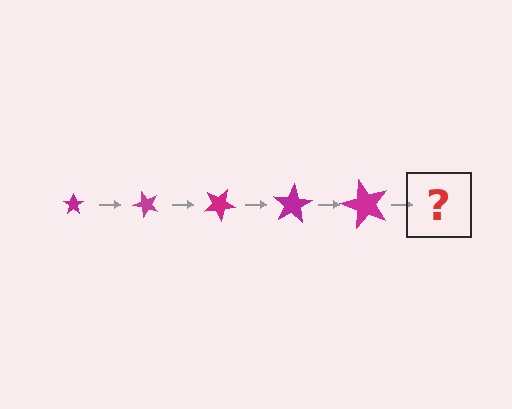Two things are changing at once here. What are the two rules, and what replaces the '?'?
The two rules are that the star grows larger each step and it rotates 50 degrees each step. The '?' should be a star, larger than the previous one and rotated 250 degrees from the start.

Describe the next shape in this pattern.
It should be a star, larger than the previous one and rotated 250 degrees from the start.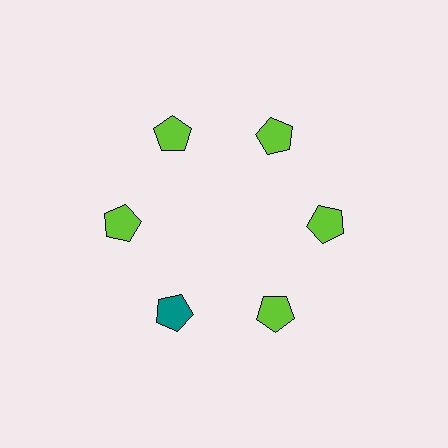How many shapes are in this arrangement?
There are 6 shapes arranged in a ring pattern.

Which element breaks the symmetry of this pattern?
The teal pentagon at roughly the 7 o'clock position breaks the symmetry. All other shapes are lime pentagons.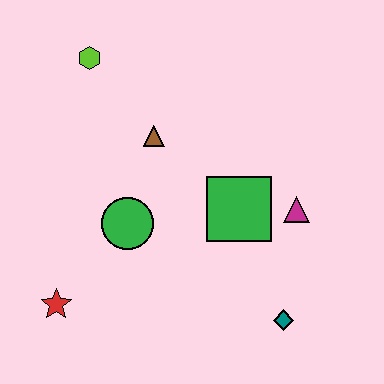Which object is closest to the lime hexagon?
The brown triangle is closest to the lime hexagon.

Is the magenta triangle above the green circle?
Yes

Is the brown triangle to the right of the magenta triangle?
No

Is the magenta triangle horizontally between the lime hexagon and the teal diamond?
No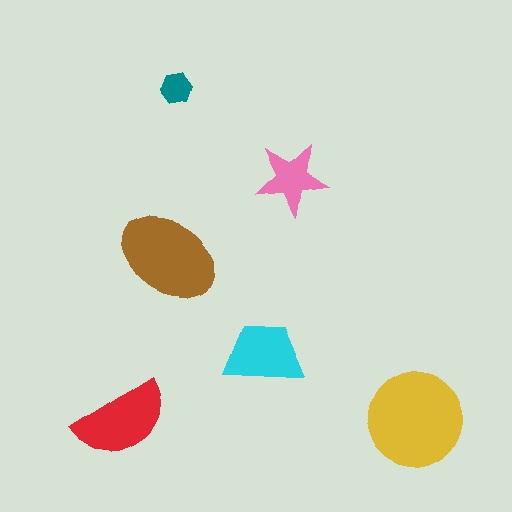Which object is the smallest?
The teal hexagon.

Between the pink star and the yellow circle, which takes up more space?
The yellow circle.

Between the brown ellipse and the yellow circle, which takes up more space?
The yellow circle.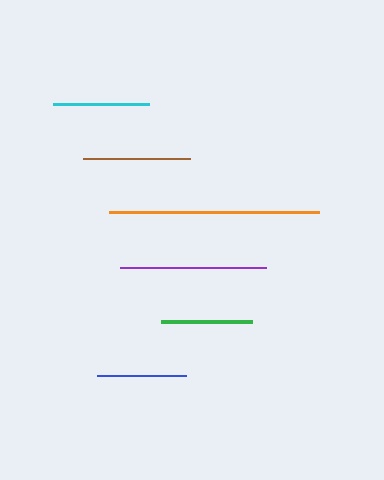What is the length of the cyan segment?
The cyan segment is approximately 96 pixels long.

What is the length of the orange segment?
The orange segment is approximately 210 pixels long.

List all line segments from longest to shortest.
From longest to shortest: orange, purple, brown, cyan, green, blue.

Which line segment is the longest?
The orange line is the longest at approximately 210 pixels.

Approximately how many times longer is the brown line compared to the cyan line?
The brown line is approximately 1.1 times the length of the cyan line.